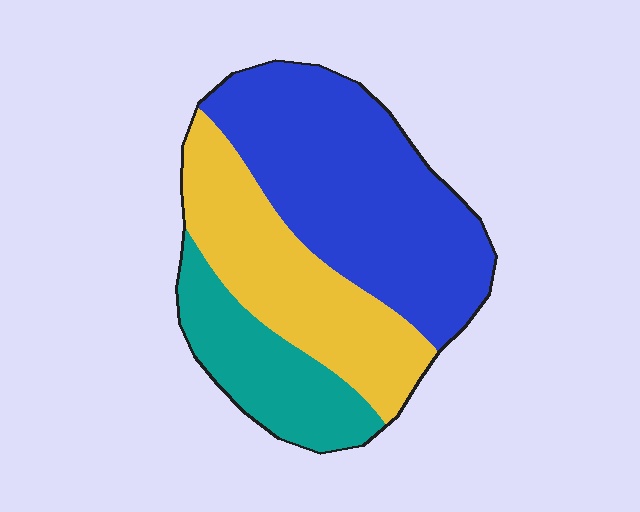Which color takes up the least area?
Teal, at roughly 20%.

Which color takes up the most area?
Blue, at roughly 50%.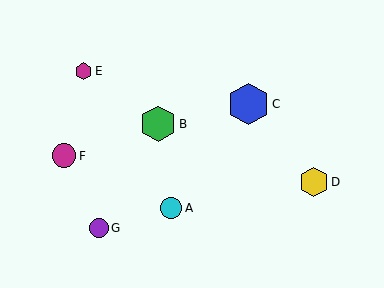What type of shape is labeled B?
Shape B is a green hexagon.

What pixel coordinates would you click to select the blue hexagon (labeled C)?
Click at (248, 104) to select the blue hexagon C.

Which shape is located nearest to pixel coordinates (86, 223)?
The purple circle (labeled G) at (99, 228) is nearest to that location.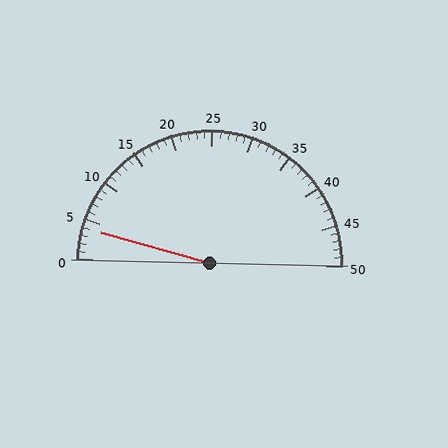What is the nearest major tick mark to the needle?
The nearest major tick mark is 5.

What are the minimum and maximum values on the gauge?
The gauge ranges from 0 to 50.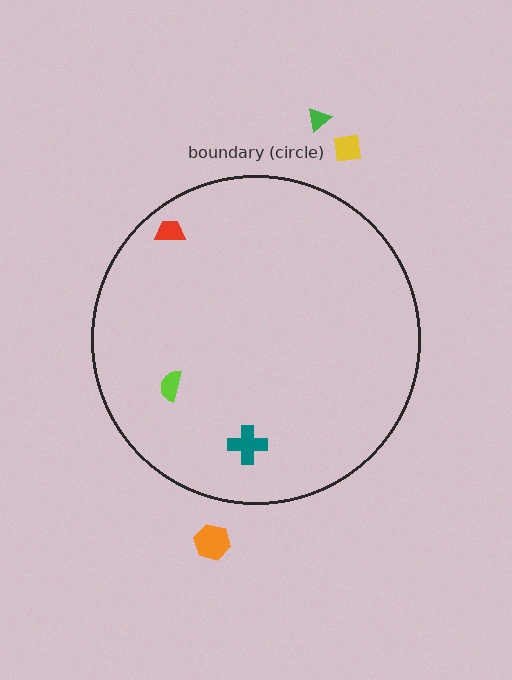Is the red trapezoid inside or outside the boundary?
Inside.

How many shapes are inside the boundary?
3 inside, 3 outside.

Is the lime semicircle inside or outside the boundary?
Inside.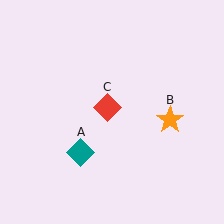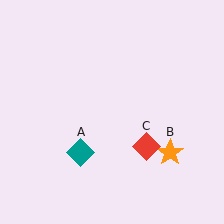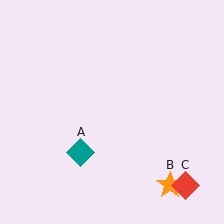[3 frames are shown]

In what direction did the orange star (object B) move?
The orange star (object B) moved down.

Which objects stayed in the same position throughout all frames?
Teal diamond (object A) remained stationary.